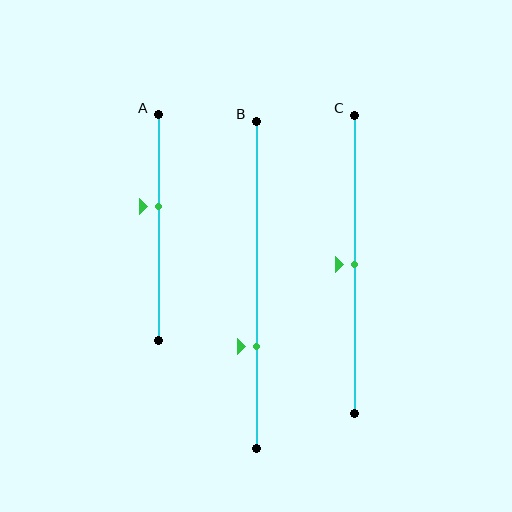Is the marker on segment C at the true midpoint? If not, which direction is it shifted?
Yes, the marker on segment C is at the true midpoint.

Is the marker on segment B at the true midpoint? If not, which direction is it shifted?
No, the marker on segment B is shifted downward by about 19% of the segment length.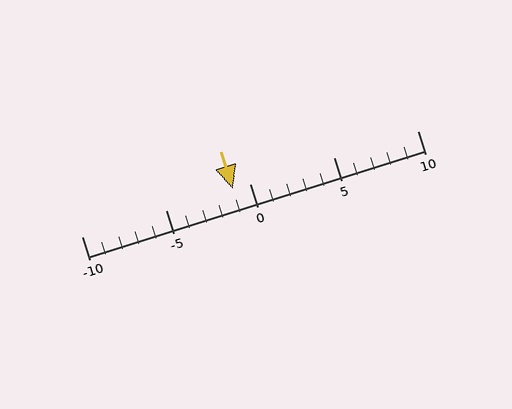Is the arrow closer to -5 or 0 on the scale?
The arrow is closer to 0.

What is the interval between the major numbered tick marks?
The major tick marks are spaced 5 units apart.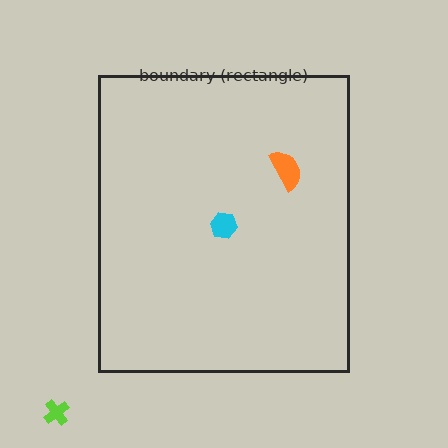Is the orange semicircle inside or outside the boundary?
Inside.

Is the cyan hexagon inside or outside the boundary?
Inside.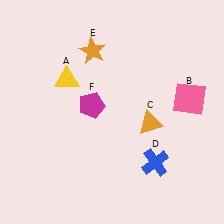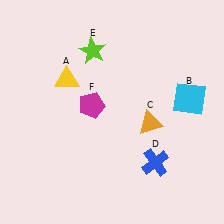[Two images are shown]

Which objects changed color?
B changed from pink to cyan. E changed from orange to lime.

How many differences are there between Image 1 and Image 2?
There are 2 differences between the two images.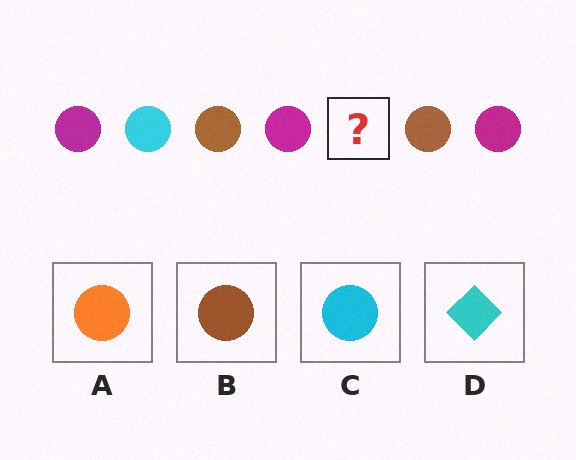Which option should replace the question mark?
Option C.